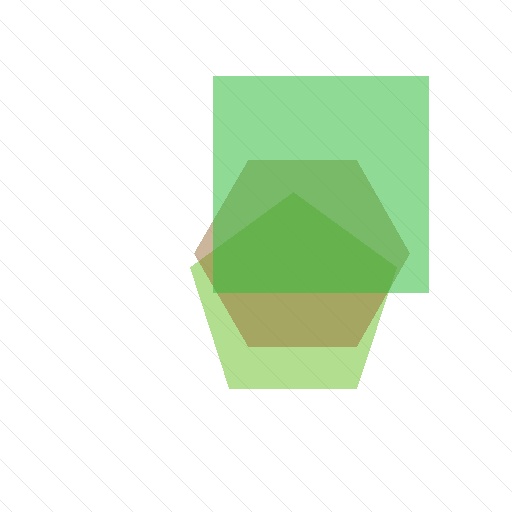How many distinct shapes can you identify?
There are 3 distinct shapes: a lime pentagon, a brown hexagon, a green square.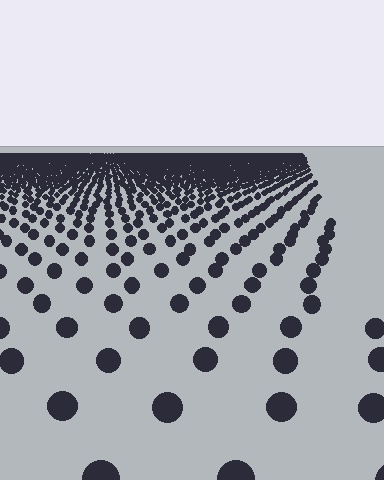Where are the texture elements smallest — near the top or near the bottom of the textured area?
Near the top.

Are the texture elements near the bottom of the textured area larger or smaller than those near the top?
Larger. Near the bottom, elements are closer to the viewer and appear at a bigger on-screen size.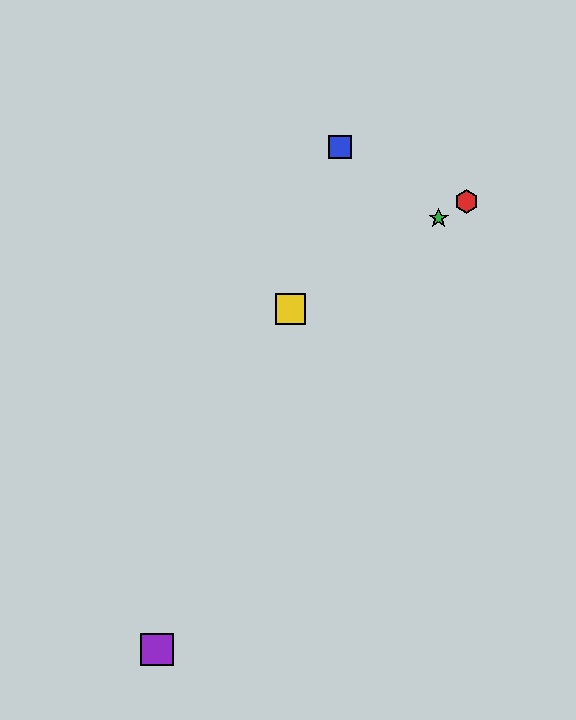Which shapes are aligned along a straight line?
The red hexagon, the green star, the yellow square are aligned along a straight line.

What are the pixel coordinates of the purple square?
The purple square is at (157, 649).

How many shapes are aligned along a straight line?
3 shapes (the red hexagon, the green star, the yellow square) are aligned along a straight line.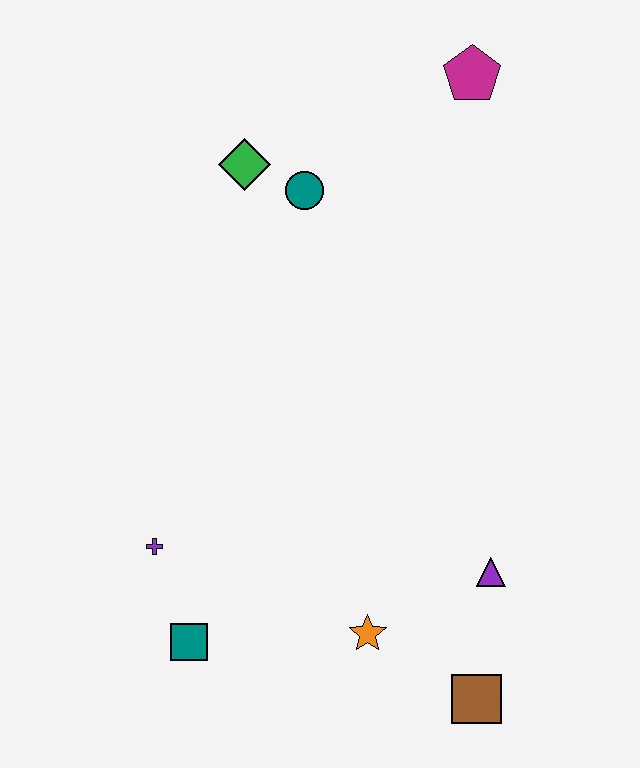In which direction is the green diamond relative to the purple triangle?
The green diamond is above the purple triangle.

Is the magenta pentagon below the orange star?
No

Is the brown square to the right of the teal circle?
Yes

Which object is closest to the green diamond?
The teal circle is closest to the green diamond.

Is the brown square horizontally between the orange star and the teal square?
No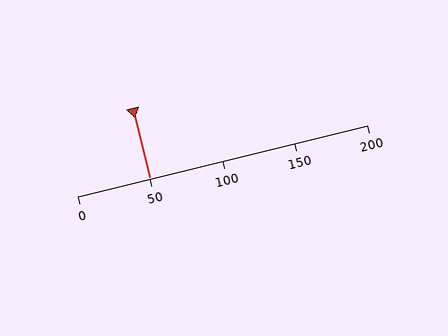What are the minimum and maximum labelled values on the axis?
The axis runs from 0 to 200.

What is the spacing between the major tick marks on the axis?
The major ticks are spaced 50 apart.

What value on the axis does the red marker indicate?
The marker indicates approximately 50.